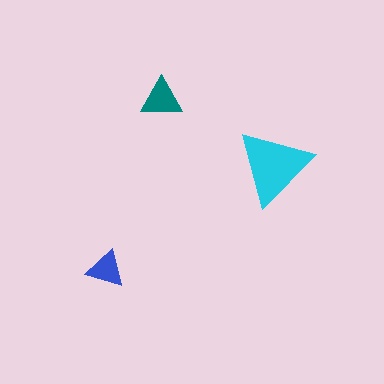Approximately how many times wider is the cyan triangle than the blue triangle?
About 2 times wider.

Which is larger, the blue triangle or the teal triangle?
The teal one.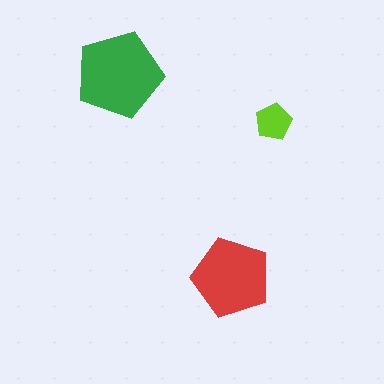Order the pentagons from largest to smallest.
the green one, the red one, the lime one.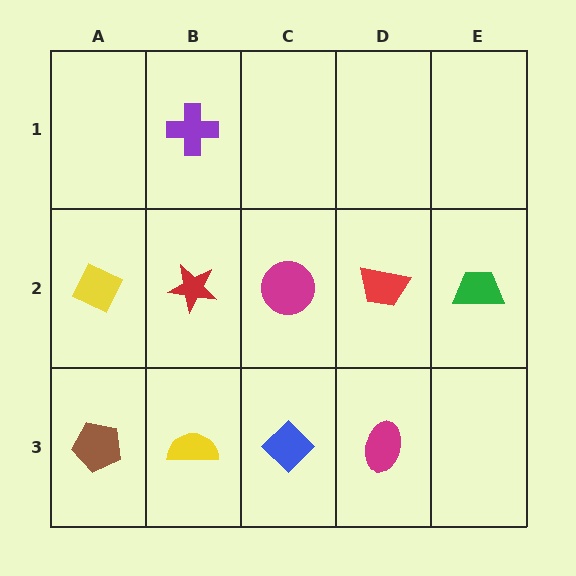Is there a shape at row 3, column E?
No, that cell is empty.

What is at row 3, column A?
A brown pentagon.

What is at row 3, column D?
A magenta ellipse.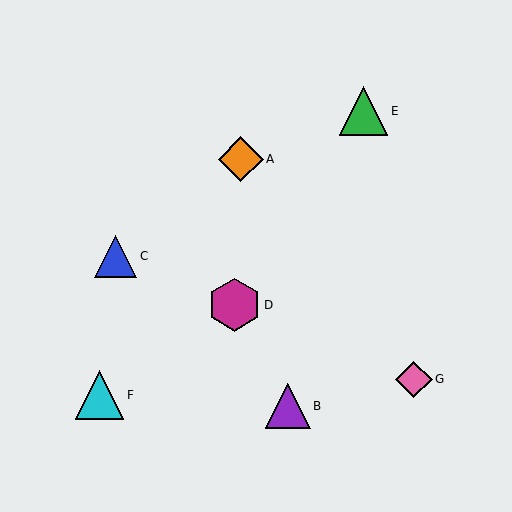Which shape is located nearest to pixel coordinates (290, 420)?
The purple triangle (labeled B) at (288, 406) is nearest to that location.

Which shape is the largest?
The magenta hexagon (labeled D) is the largest.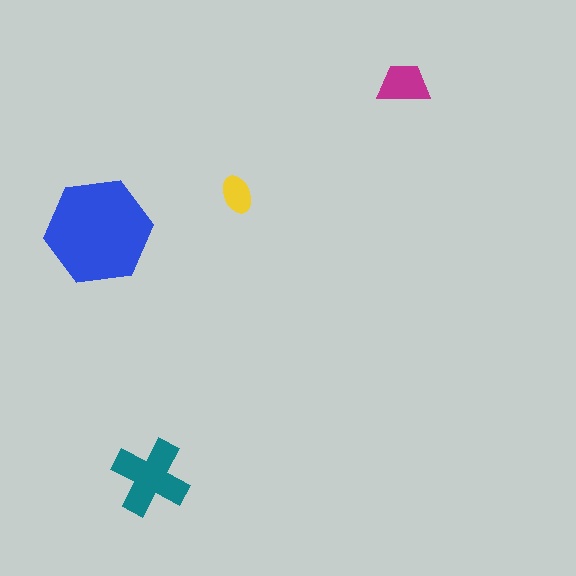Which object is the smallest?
The yellow ellipse.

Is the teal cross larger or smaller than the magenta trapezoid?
Larger.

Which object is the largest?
The blue hexagon.